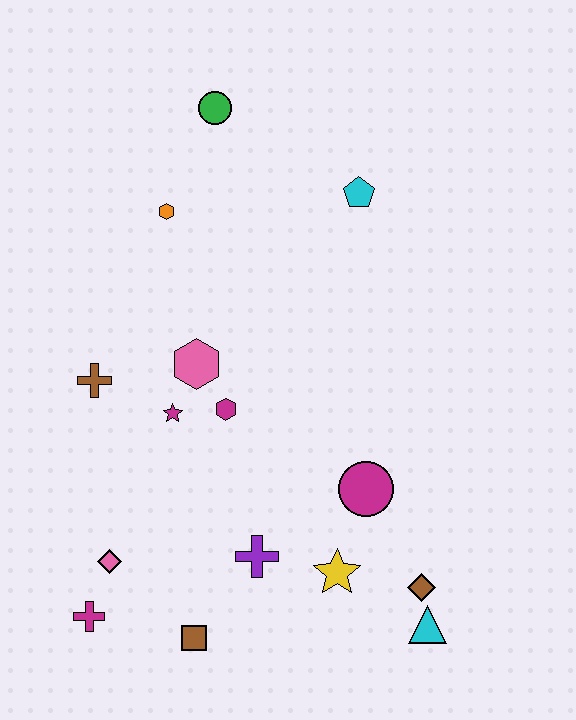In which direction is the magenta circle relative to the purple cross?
The magenta circle is to the right of the purple cross.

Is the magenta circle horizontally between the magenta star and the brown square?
No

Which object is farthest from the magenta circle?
The green circle is farthest from the magenta circle.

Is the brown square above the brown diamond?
No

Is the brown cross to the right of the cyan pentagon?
No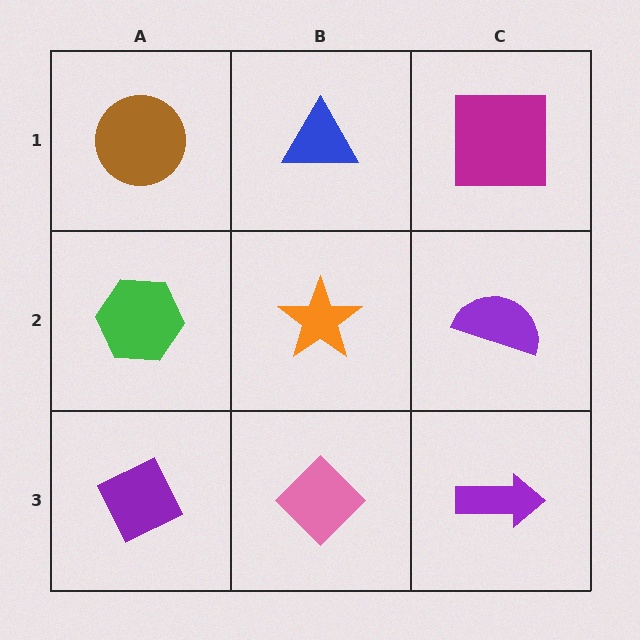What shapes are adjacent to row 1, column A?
A green hexagon (row 2, column A), a blue triangle (row 1, column B).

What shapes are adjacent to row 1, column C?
A purple semicircle (row 2, column C), a blue triangle (row 1, column B).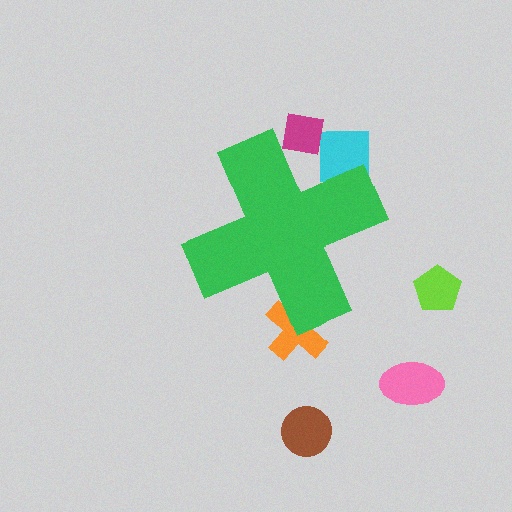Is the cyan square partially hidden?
Yes, the cyan square is partially hidden behind the green cross.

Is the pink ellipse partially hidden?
No, the pink ellipse is fully visible.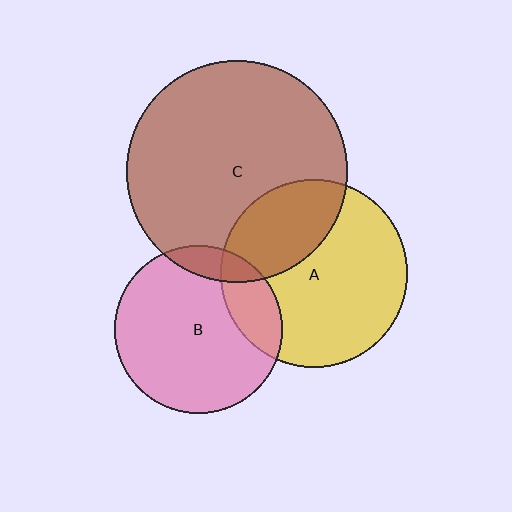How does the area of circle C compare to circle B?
Approximately 1.7 times.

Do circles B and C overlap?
Yes.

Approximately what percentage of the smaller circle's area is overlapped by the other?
Approximately 10%.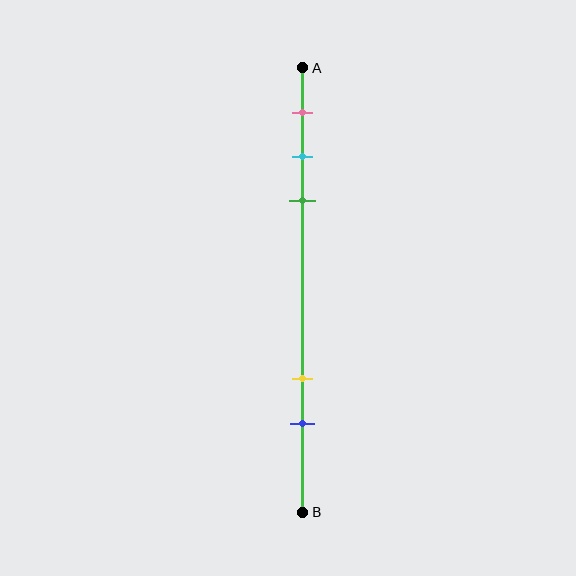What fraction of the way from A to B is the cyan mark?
The cyan mark is approximately 20% (0.2) of the way from A to B.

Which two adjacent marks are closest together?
The cyan and green marks are the closest adjacent pair.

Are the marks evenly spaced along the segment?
No, the marks are not evenly spaced.